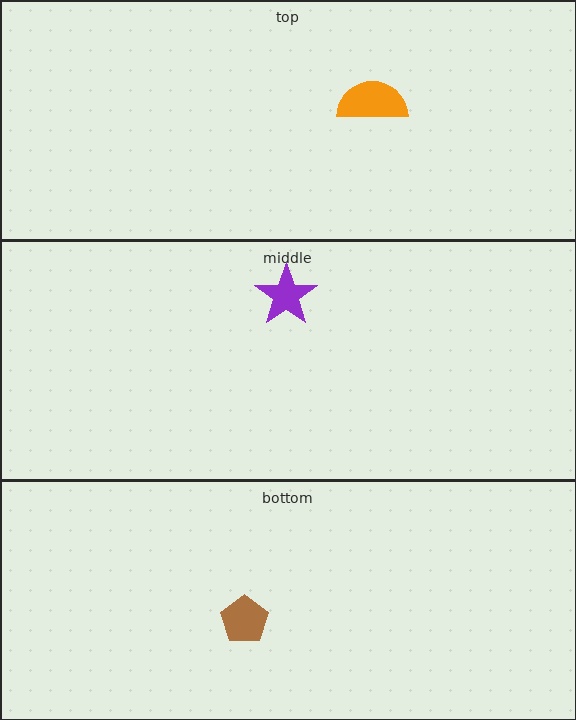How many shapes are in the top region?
1.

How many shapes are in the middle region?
1.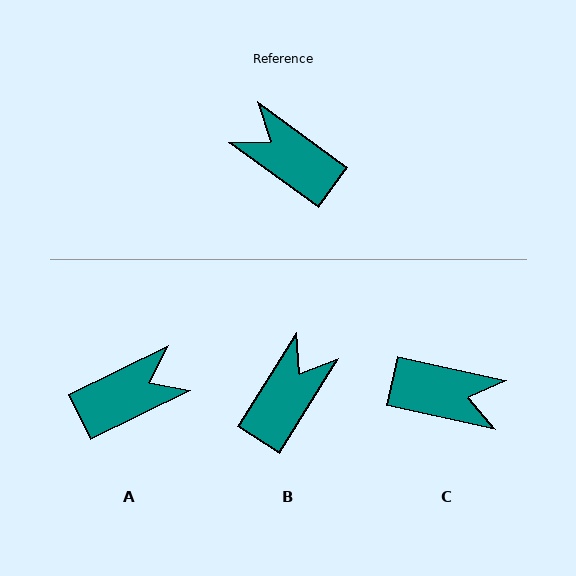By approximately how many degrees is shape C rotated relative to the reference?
Approximately 156 degrees clockwise.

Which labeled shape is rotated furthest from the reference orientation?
C, about 156 degrees away.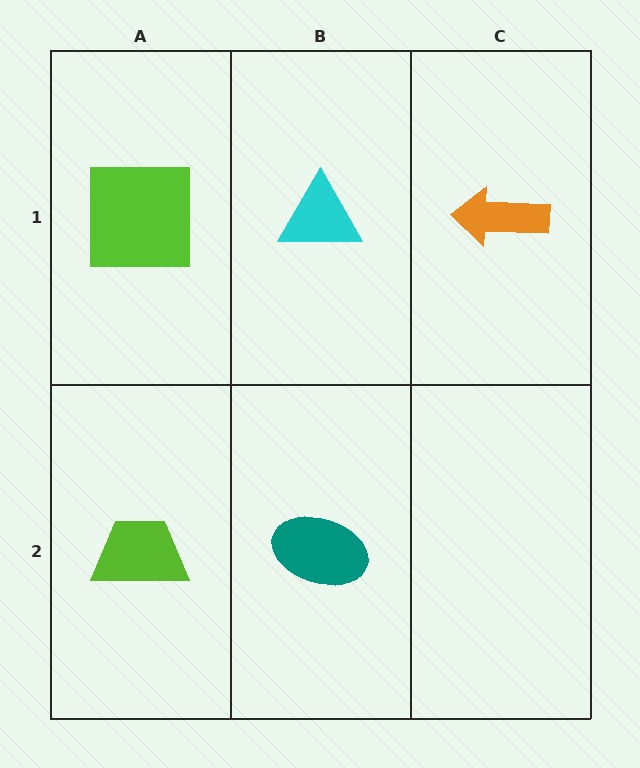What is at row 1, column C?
An orange arrow.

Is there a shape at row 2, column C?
No, that cell is empty.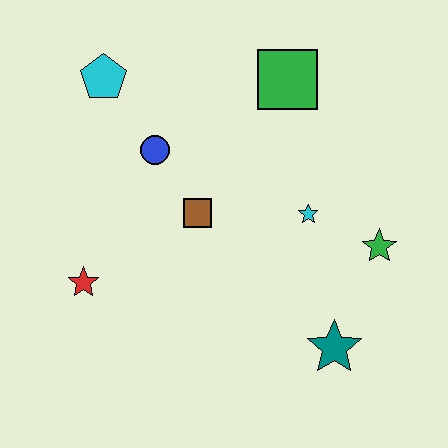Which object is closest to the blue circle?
The brown square is closest to the blue circle.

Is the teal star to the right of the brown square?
Yes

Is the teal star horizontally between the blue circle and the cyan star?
No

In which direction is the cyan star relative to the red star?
The cyan star is to the right of the red star.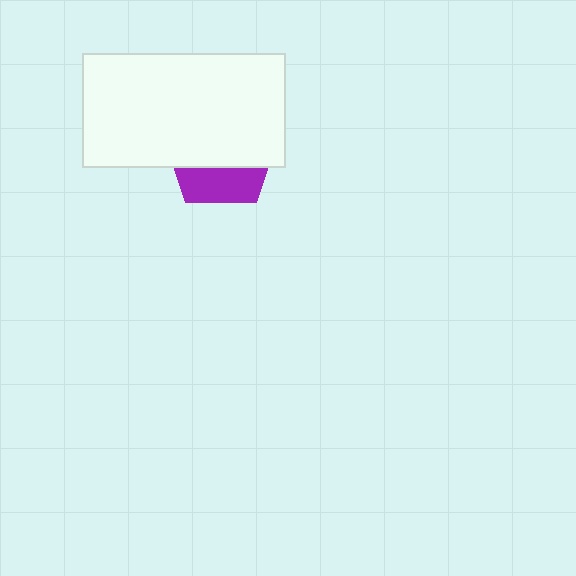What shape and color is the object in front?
The object in front is a white rectangle.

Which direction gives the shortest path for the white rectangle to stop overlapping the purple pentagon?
Moving up gives the shortest separation.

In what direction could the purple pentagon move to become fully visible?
The purple pentagon could move down. That would shift it out from behind the white rectangle entirely.